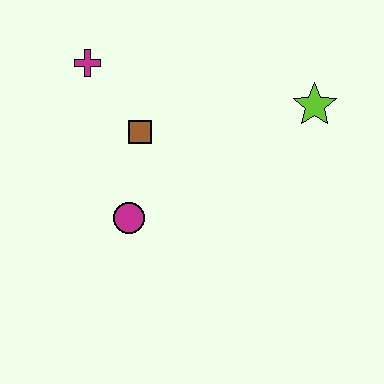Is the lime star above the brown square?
Yes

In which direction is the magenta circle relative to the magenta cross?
The magenta circle is below the magenta cross.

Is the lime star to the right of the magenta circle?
Yes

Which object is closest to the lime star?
The brown square is closest to the lime star.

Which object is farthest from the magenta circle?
The lime star is farthest from the magenta circle.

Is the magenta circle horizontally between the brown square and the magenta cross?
Yes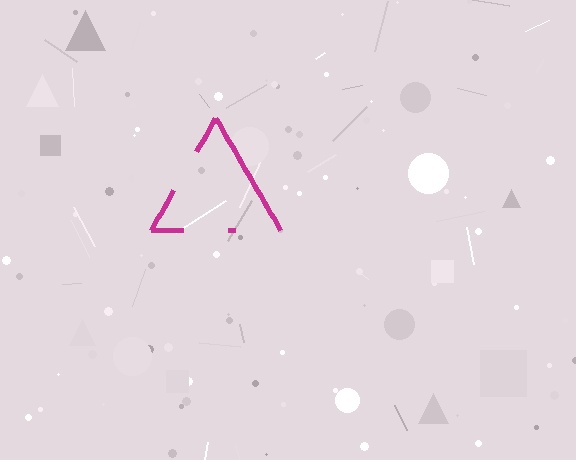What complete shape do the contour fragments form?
The contour fragments form a triangle.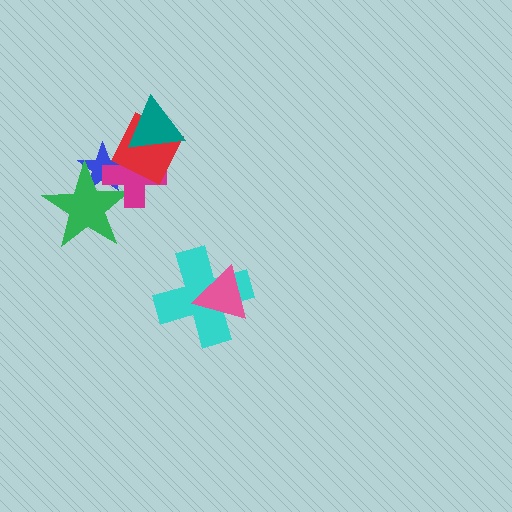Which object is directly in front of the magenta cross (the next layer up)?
The red diamond is directly in front of the magenta cross.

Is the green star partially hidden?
Yes, it is partially covered by another shape.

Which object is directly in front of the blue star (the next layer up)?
The green star is directly in front of the blue star.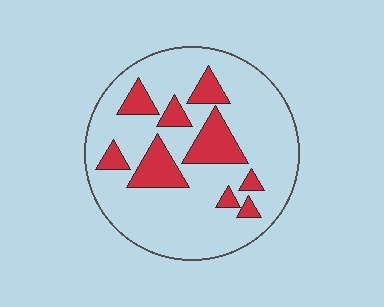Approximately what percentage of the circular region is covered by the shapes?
Approximately 20%.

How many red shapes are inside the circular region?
9.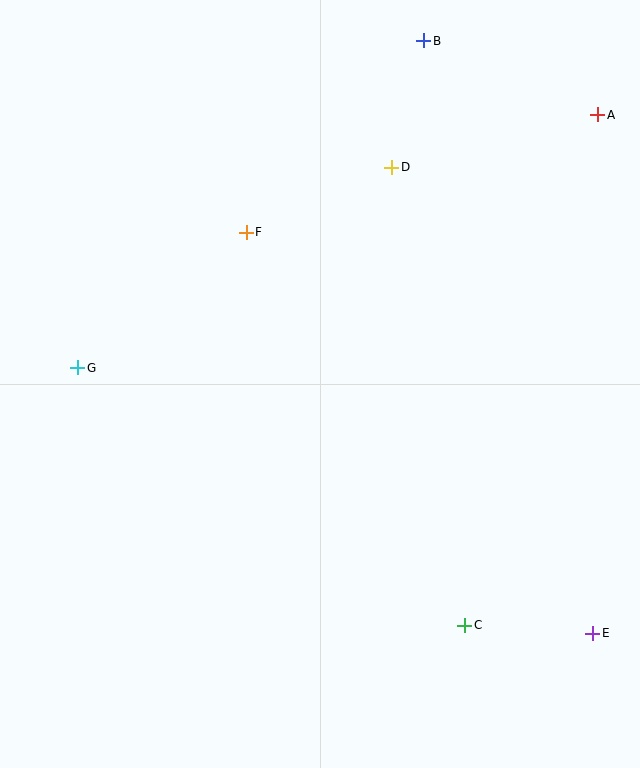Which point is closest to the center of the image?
Point F at (246, 232) is closest to the center.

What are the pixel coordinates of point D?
Point D is at (392, 167).